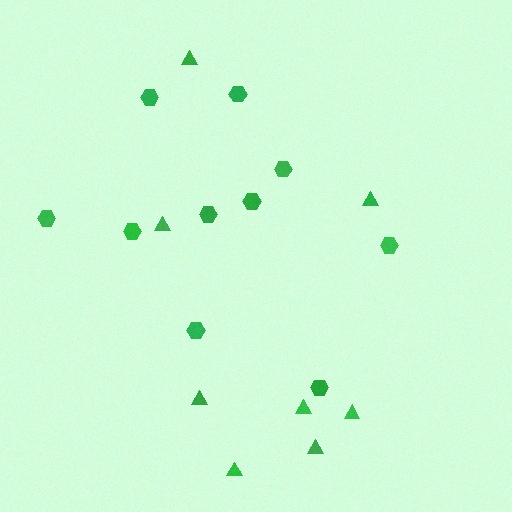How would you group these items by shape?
There are 2 groups: one group of triangles (8) and one group of hexagons (10).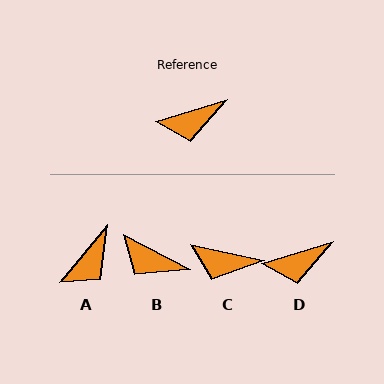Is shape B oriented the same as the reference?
No, it is off by about 45 degrees.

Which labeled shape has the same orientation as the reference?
D.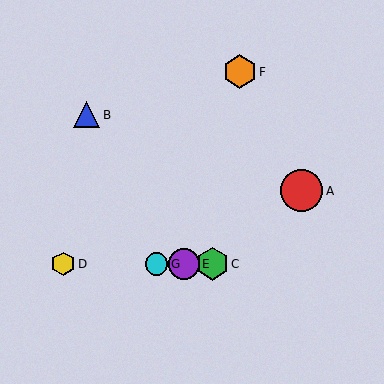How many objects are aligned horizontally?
4 objects (C, D, E, G) are aligned horizontally.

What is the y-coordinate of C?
Object C is at y≈264.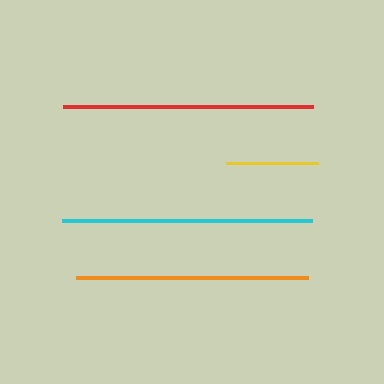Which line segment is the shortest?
The yellow line is the shortest at approximately 91 pixels.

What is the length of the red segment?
The red segment is approximately 250 pixels long.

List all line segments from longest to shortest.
From longest to shortest: cyan, red, orange, yellow.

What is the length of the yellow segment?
The yellow segment is approximately 91 pixels long.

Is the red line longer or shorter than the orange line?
The red line is longer than the orange line.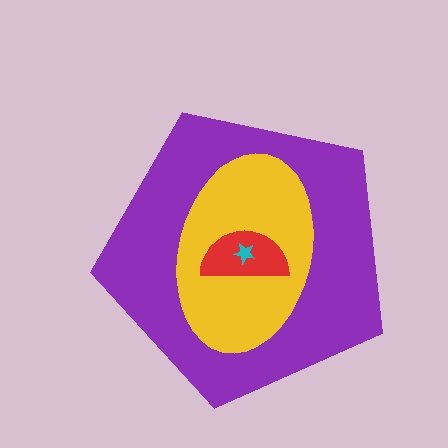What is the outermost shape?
The purple pentagon.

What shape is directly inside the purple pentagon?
The yellow ellipse.